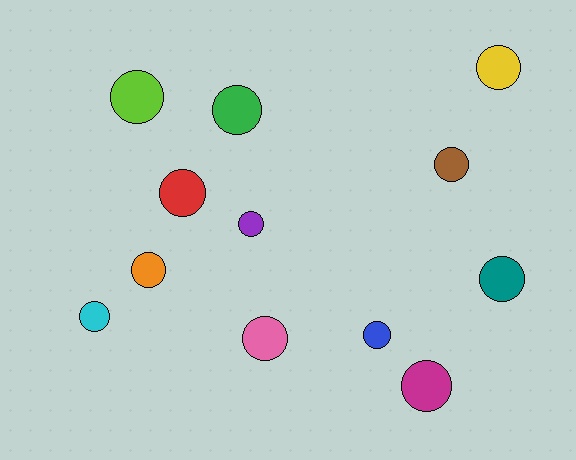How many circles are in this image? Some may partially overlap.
There are 12 circles.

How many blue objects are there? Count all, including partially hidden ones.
There is 1 blue object.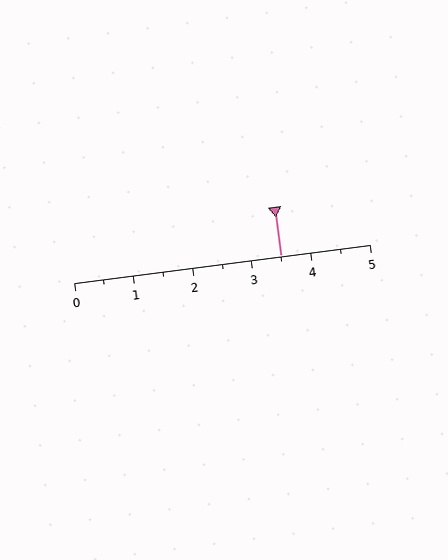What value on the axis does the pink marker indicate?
The marker indicates approximately 3.5.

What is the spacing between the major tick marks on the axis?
The major ticks are spaced 1 apart.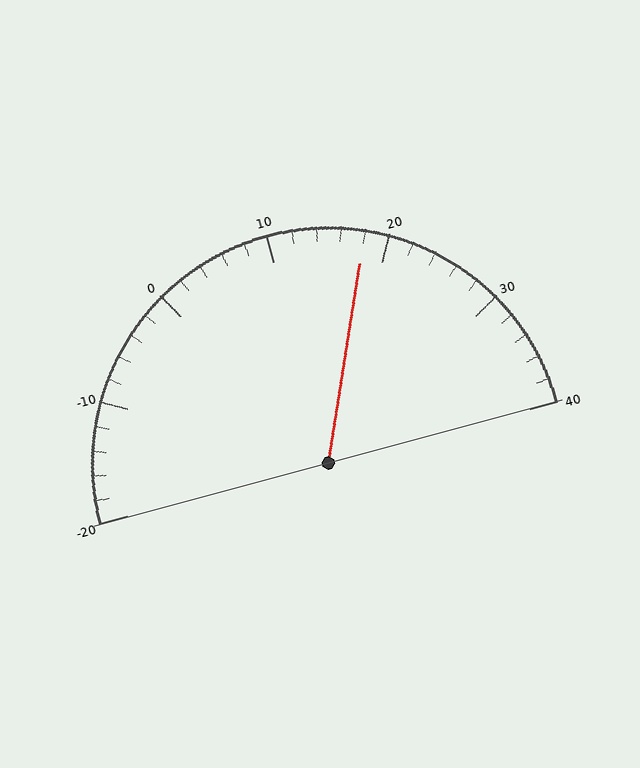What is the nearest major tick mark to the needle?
The nearest major tick mark is 20.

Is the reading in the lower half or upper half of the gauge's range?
The reading is in the upper half of the range (-20 to 40).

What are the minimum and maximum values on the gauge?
The gauge ranges from -20 to 40.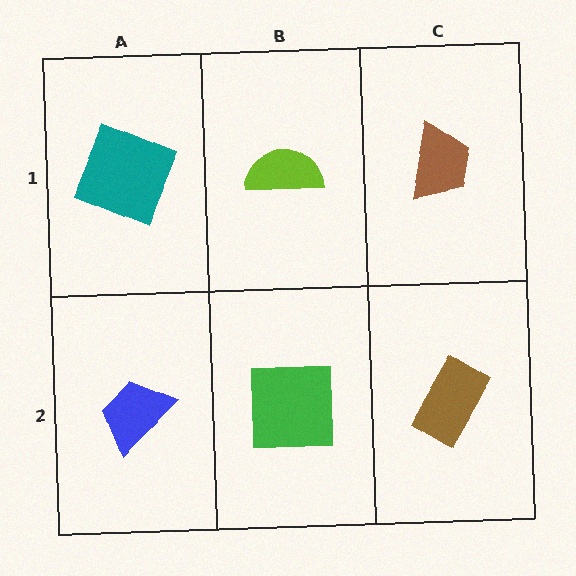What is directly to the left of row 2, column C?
A green square.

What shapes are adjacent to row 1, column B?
A green square (row 2, column B), a teal square (row 1, column A), a brown trapezoid (row 1, column C).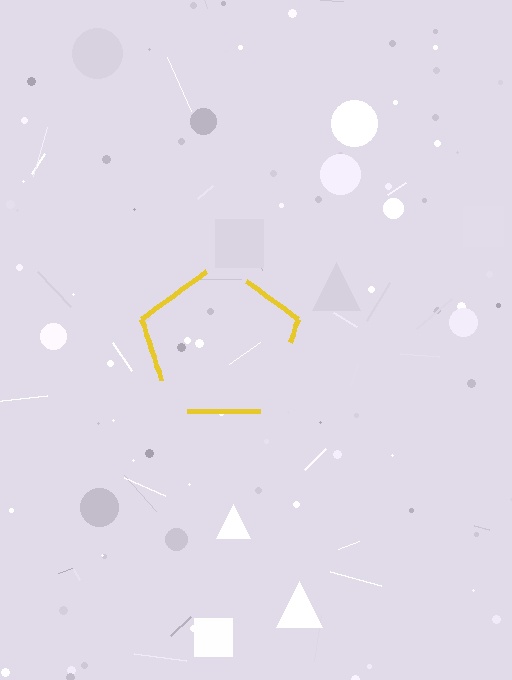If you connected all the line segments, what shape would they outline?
They would outline a pentagon.